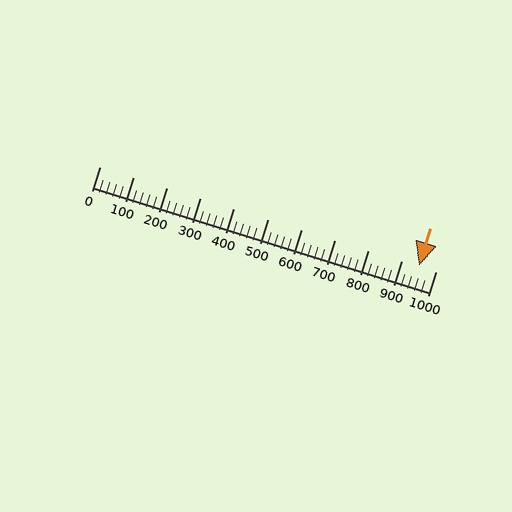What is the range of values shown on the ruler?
The ruler shows values from 0 to 1000.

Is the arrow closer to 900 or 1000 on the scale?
The arrow is closer to 1000.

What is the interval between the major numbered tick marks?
The major tick marks are spaced 100 units apart.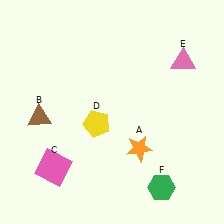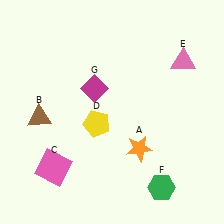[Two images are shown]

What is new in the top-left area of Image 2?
A magenta diamond (G) was added in the top-left area of Image 2.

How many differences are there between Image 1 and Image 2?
There is 1 difference between the two images.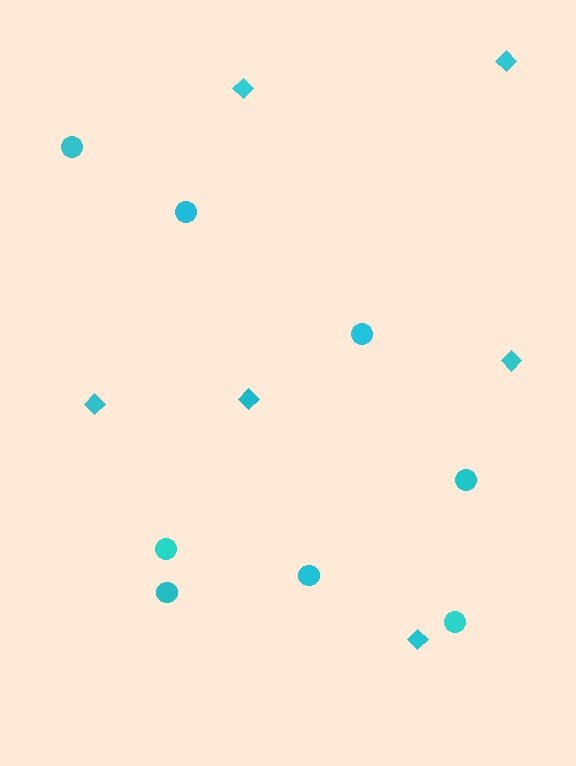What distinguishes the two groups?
There are 2 groups: one group of circles (8) and one group of diamonds (6).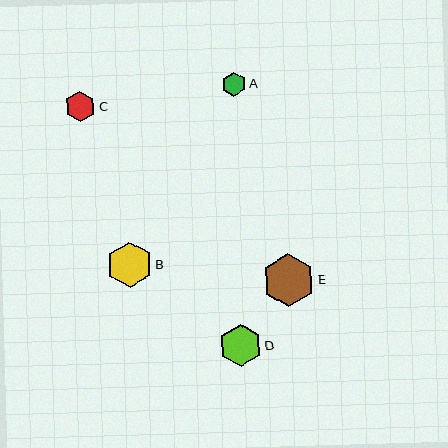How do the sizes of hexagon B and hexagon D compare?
Hexagon B and hexagon D are approximately the same size.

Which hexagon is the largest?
Hexagon E is the largest with a size of approximately 52 pixels.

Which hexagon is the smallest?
Hexagon A is the smallest with a size of approximately 24 pixels.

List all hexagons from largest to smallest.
From largest to smallest: E, B, D, C, A.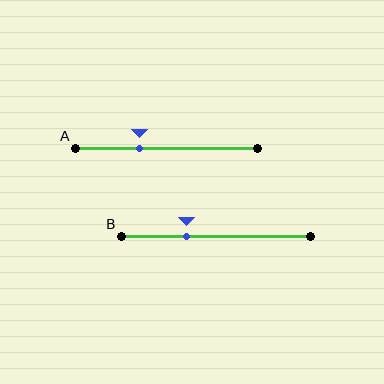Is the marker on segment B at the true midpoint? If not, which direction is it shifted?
No, the marker on segment B is shifted to the left by about 15% of the segment length.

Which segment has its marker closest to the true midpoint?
Segment A has its marker closest to the true midpoint.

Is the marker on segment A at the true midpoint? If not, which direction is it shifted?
No, the marker on segment A is shifted to the left by about 15% of the segment length.